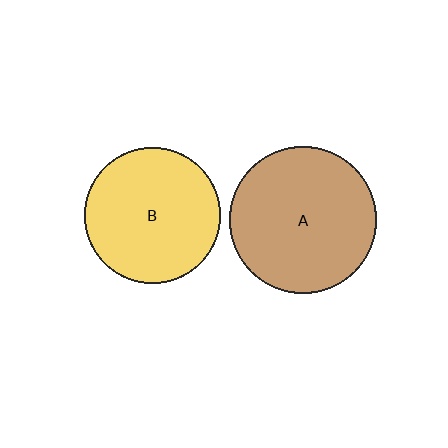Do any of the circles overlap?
No, none of the circles overlap.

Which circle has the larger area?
Circle A (brown).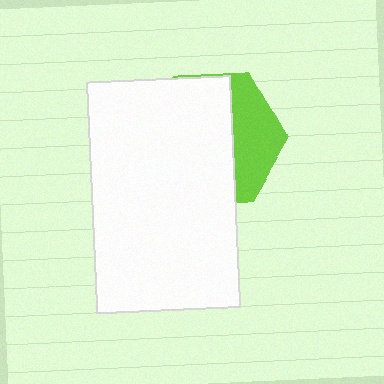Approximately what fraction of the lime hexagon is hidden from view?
Roughly 67% of the lime hexagon is hidden behind the white rectangle.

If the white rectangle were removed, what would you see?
You would see the complete lime hexagon.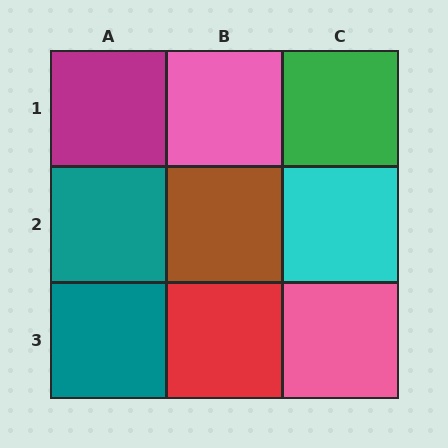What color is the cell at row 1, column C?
Green.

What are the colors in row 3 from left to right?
Teal, red, pink.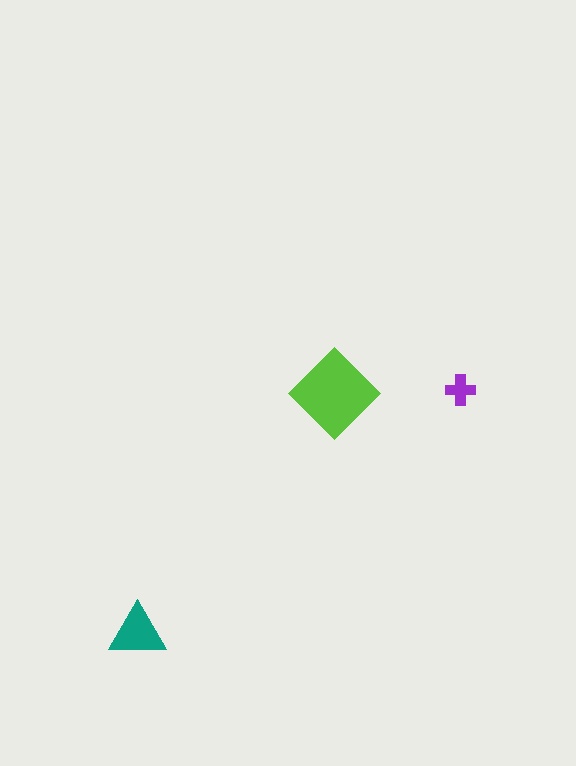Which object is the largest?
The lime diamond.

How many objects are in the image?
There are 3 objects in the image.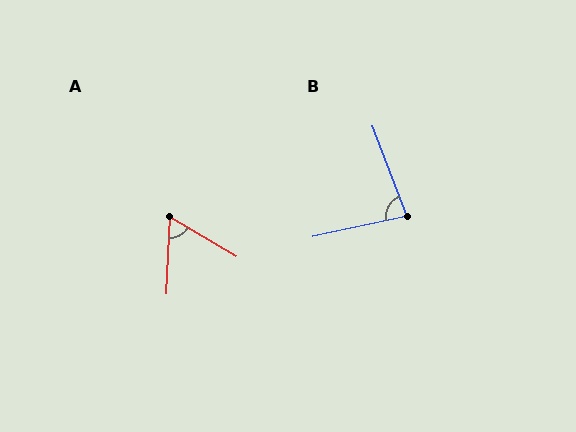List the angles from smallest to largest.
A (62°), B (81°).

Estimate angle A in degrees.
Approximately 62 degrees.